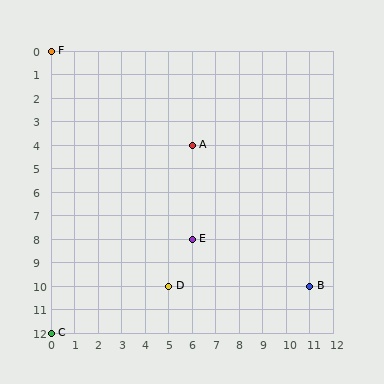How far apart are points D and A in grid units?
Points D and A are 1 column and 6 rows apart (about 6.1 grid units diagonally).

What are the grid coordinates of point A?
Point A is at grid coordinates (6, 4).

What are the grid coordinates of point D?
Point D is at grid coordinates (5, 10).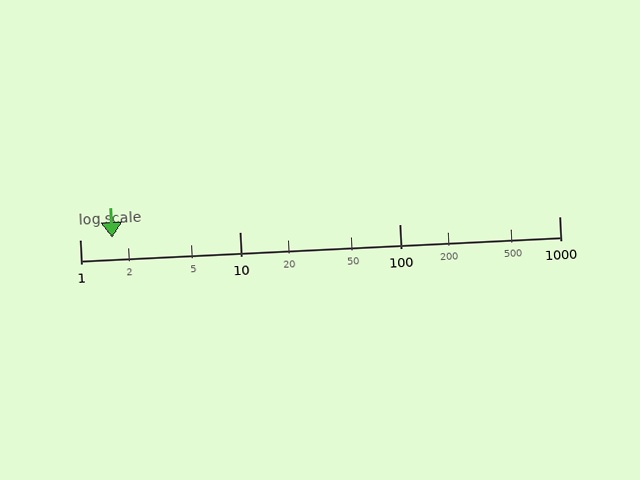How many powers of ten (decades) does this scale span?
The scale spans 3 decades, from 1 to 1000.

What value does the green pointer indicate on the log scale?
The pointer indicates approximately 1.6.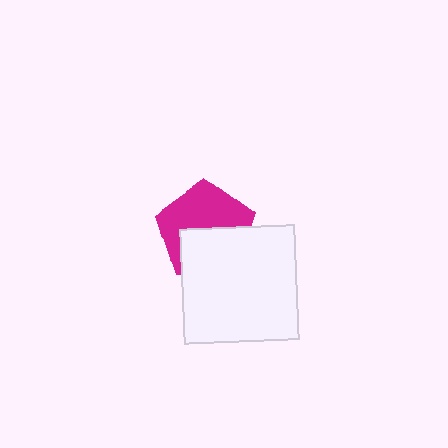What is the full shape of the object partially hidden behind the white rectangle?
The partially hidden object is a magenta pentagon.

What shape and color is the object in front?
The object in front is a white rectangle.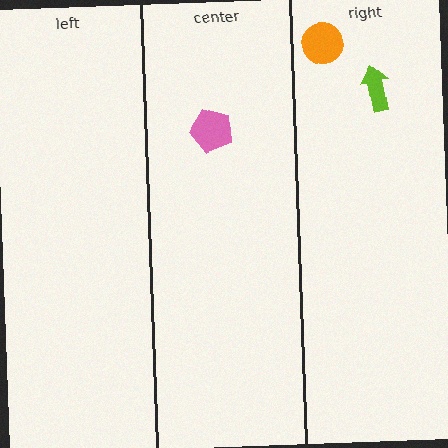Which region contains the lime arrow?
The right region.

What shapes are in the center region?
The pink pentagon.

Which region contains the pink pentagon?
The center region.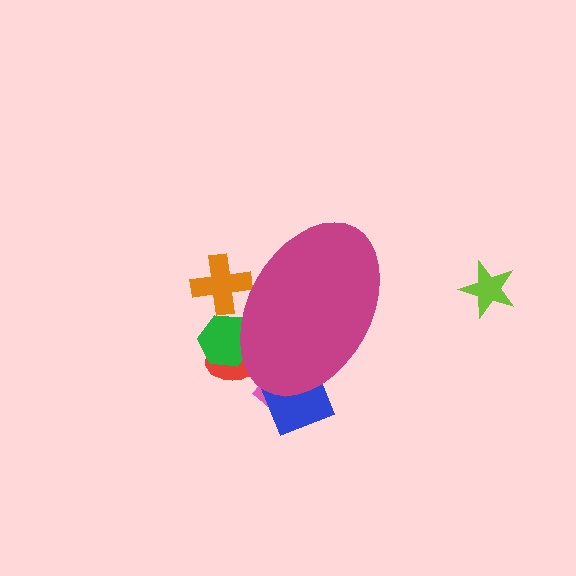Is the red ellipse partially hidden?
Yes, the red ellipse is partially hidden behind the magenta ellipse.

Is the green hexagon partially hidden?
Yes, the green hexagon is partially hidden behind the magenta ellipse.